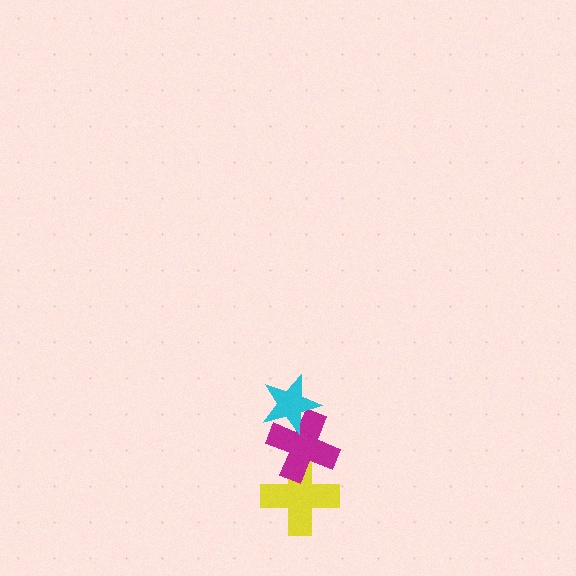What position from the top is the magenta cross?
The magenta cross is 2nd from the top.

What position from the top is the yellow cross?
The yellow cross is 3rd from the top.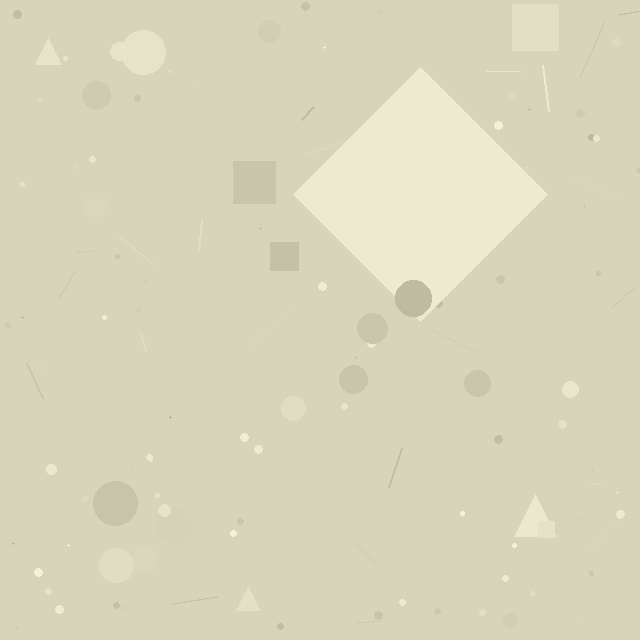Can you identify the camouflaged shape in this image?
The camouflaged shape is a diamond.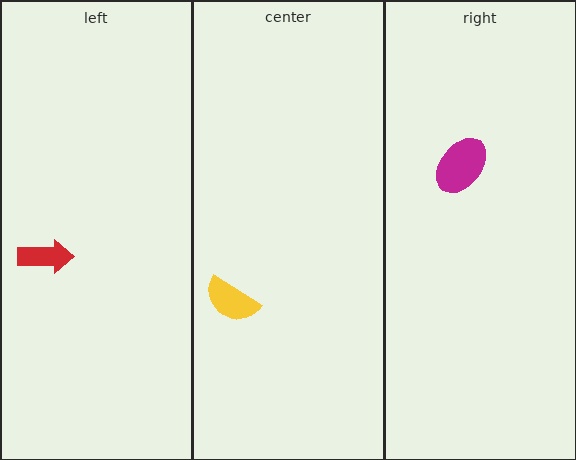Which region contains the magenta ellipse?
The right region.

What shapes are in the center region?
The yellow semicircle.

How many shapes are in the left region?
1.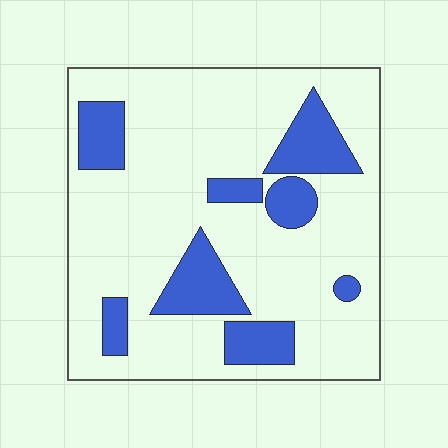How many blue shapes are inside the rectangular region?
8.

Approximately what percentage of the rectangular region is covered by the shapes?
Approximately 20%.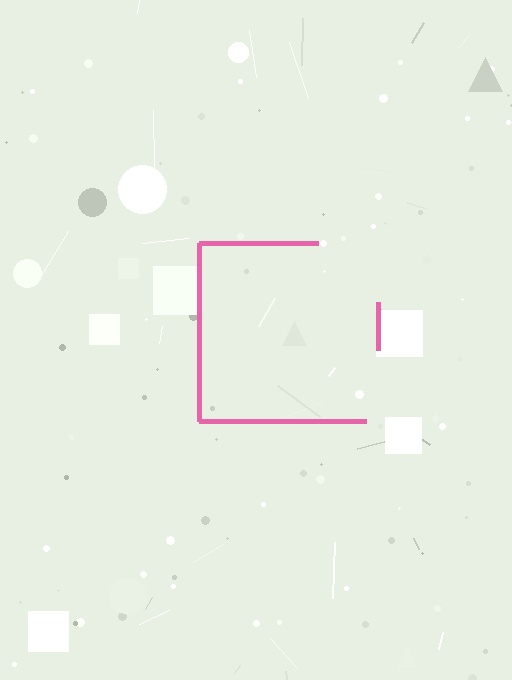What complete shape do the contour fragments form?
The contour fragments form a square.